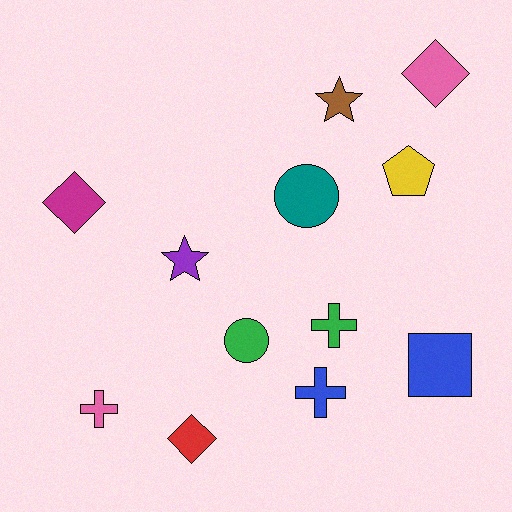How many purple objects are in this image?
There is 1 purple object.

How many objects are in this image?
There are 12 objects.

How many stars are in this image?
There are 2 stars.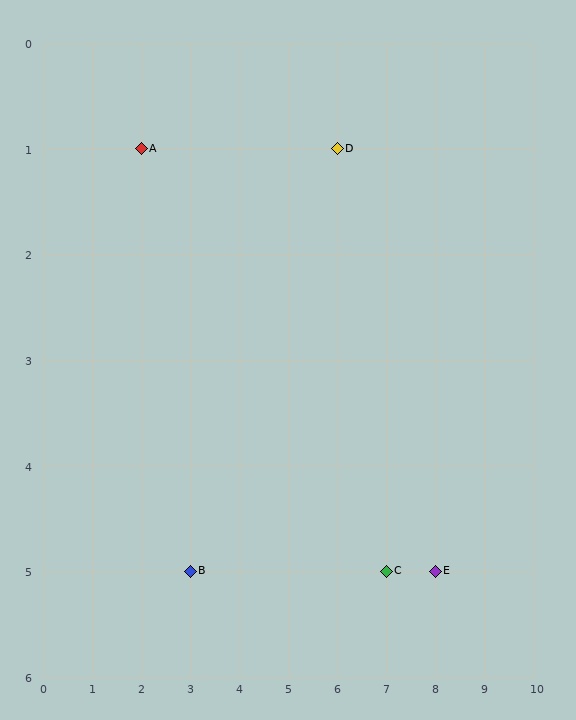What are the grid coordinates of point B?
Point B is at grid coordinates (3, 5).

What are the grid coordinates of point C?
Point C is at grid coordinates (7, 5).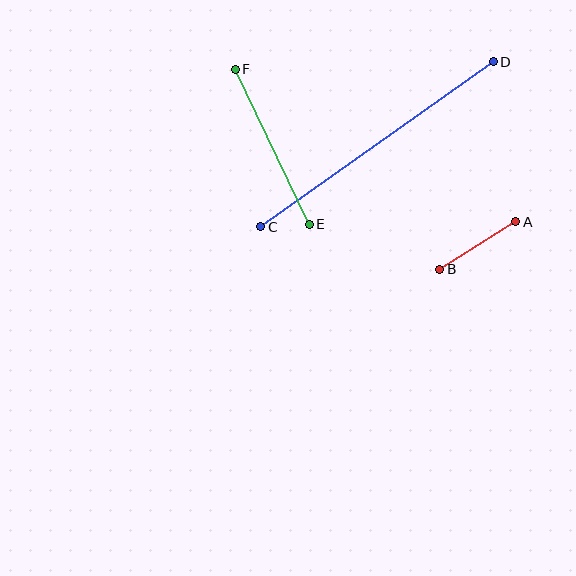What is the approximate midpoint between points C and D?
The midpoint is at approximately (377, 144) pixels.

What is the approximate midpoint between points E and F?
The midpoint is at approximately (272, 147) pixels.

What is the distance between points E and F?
The distance is approximately 172 pixels.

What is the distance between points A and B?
The distance is approximately 90 pixels.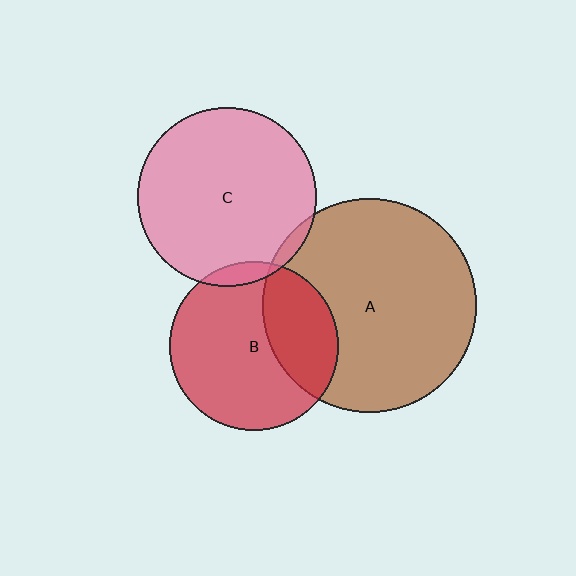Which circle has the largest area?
Circle A (brown).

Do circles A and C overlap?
Yes.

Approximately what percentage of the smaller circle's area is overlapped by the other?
Approximately 5%.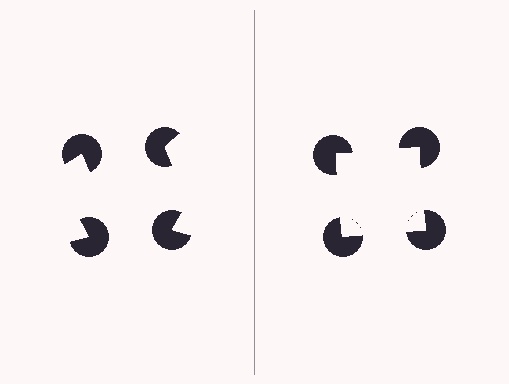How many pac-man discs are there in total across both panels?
8 — 4 on each side.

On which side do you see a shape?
An illusory square appears on the right side. On the left side the wedge cuts are rotated, so no coherent shape forms.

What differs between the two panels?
The pac-man discs are positioned identically on both sides; only the wedge orientations differ. On the right they align to a square; on the left they are misaligned.